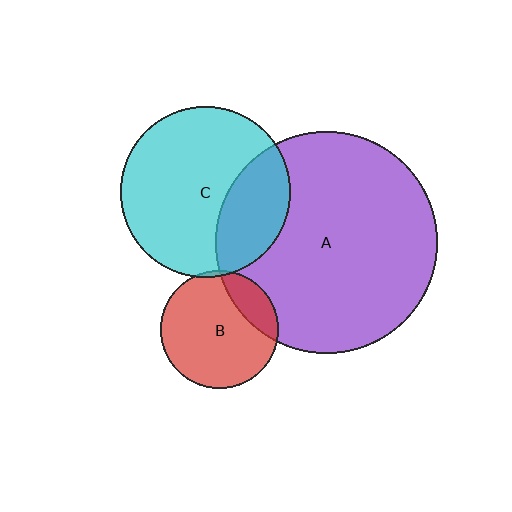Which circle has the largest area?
Circle A (purple).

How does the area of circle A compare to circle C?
Approximately 1.7 times.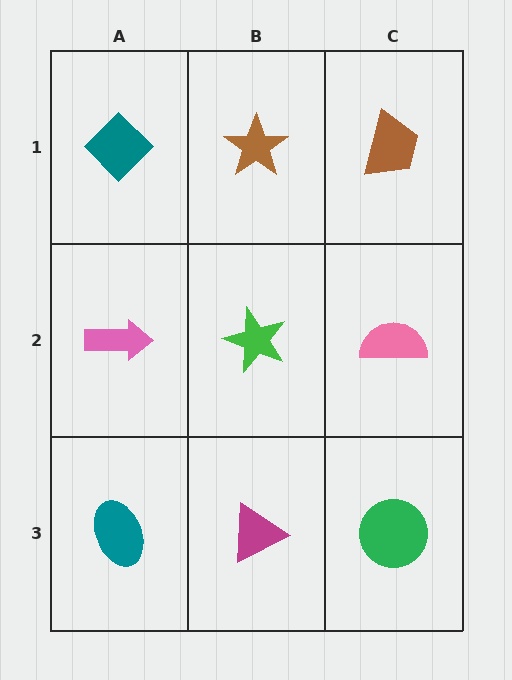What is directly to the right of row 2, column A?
A green star.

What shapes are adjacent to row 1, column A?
A pink arrow (row 2, column A), a brown star (row 1, column B).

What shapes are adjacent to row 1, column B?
A green star (row 2, column B), a teal diamond (row 1, column A), a brown trapezoid (row 1, column C).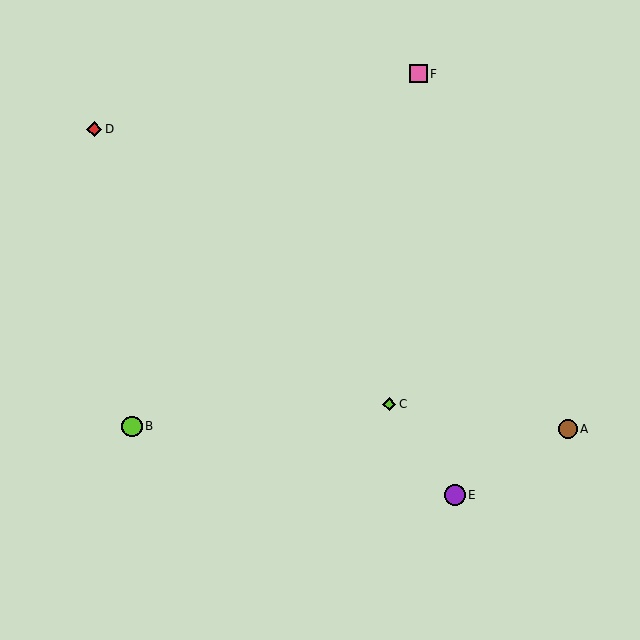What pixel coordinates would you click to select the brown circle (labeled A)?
Click at (568, 429) to select the brown circle A.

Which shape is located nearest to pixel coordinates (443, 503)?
The purple circle (labeled E) at (455, 495) is nearest to that location.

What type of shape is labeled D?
Shape D is a red diamond.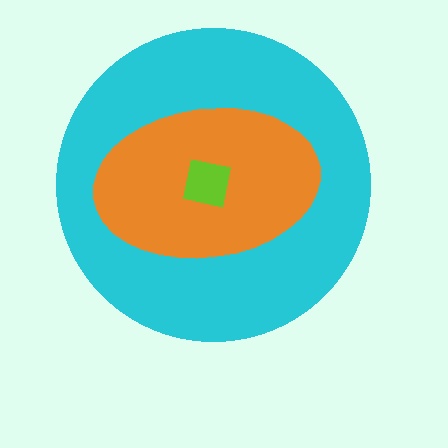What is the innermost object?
The lime square.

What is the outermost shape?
The cyan circle.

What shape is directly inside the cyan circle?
The orange ellipse.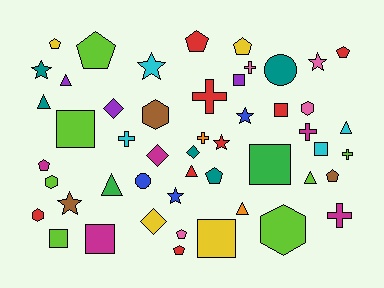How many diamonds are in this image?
There are 4 diamonds.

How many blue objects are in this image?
There are 3 blue objects.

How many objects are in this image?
There are 50 objects.